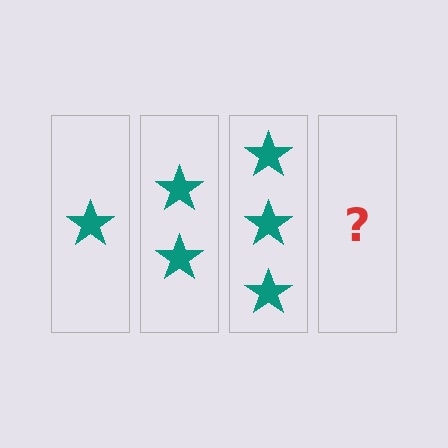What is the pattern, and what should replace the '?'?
The pattern is that each step adds one more star. The '?' should be 4 stars.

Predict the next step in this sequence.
The next step is 4 stars.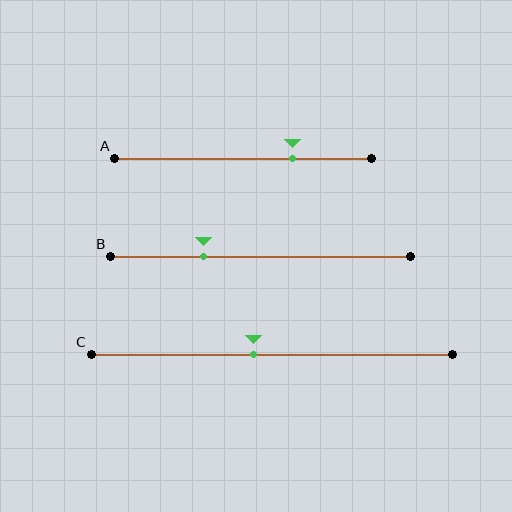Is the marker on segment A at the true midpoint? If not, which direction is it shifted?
No, the marker on segment A is shifted to the right by about 19% of the segment length.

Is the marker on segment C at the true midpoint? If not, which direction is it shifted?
No, the marker on segment C is shifted to the left by about 5% of the segment length.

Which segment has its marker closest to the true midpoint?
Segment C has its marker closest to the true midpoint.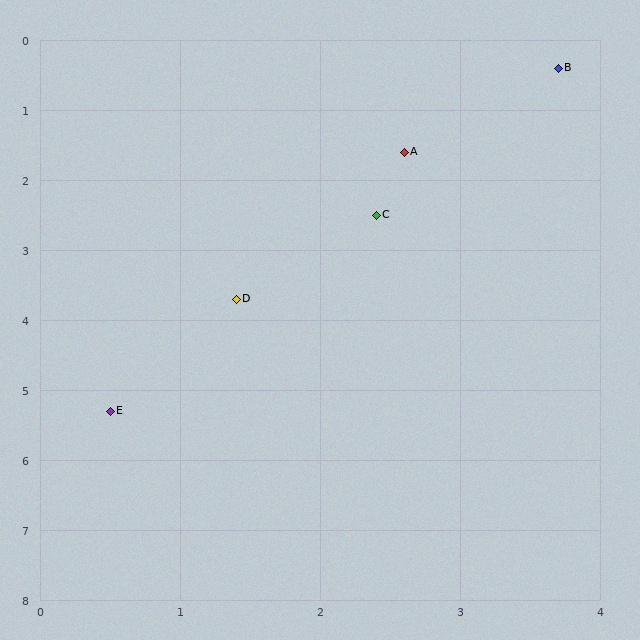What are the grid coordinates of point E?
Point E is at approximately (0.5, 5.3).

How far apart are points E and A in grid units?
Points E and A are about 4.3 grid units apart.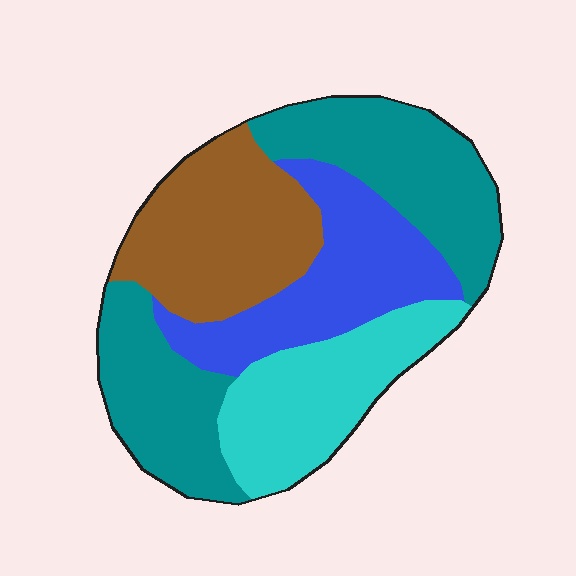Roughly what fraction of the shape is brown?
Brown covers roughly 25% of the shape.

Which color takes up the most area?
Teal, at roughly 35%.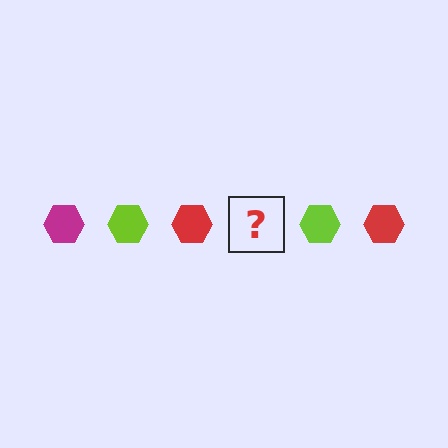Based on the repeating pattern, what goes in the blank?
The blank should be a magenta hexagon.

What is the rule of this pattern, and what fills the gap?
The rule is that the pattern cycles through magenta, lime, red hexagons. The gap should be filled with a magenta hexagon.